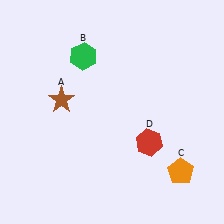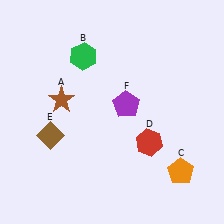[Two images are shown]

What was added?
A brown diamond (E), a purple pentagon (F) were added in Image 2.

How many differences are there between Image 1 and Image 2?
There are 2 differences between the two images.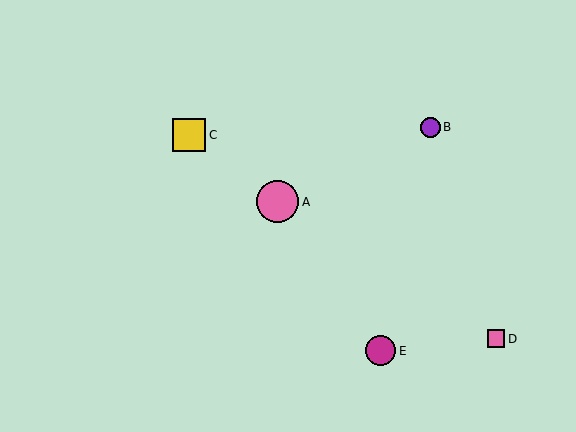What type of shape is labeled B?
Shape B is a purple circle.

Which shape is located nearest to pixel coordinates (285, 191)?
The pink circle (labeled A) at (278, 202) is nearest to that location.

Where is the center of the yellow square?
The center of the yellow square is at (189, 135).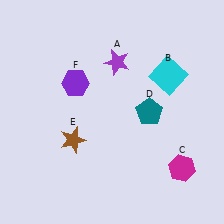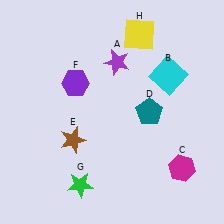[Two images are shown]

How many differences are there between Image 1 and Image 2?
There are 2 differences between the two images.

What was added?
A green star (G), a yellow square (H) were added in Image 2.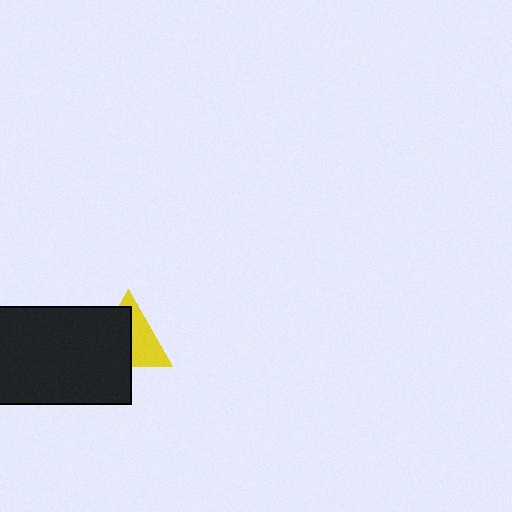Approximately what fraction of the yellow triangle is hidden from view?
Roughly 53% of the yellow triangle is hidden behind the black rectangle.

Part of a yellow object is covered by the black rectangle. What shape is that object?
It is a triangle.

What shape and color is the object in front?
The object in front is a black rectangle.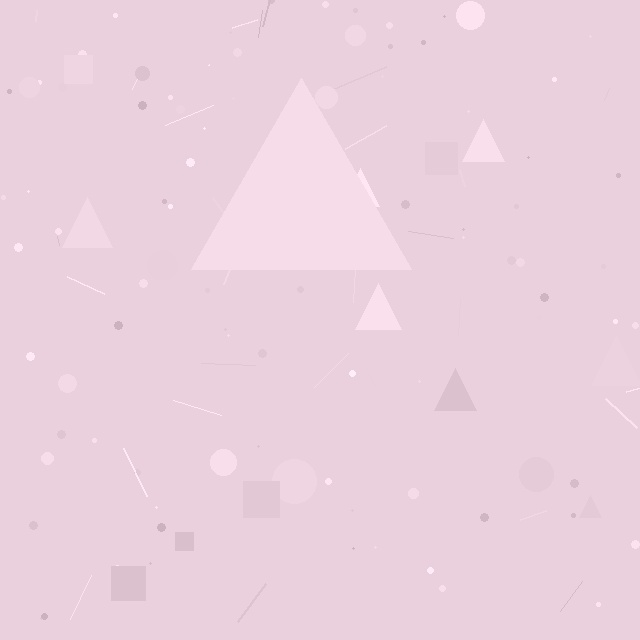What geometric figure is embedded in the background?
A triangle is embedded in the background.